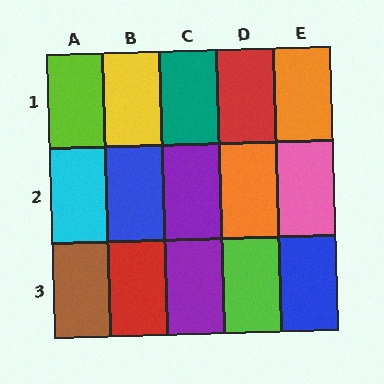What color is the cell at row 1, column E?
Orange.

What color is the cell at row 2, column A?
Cyan.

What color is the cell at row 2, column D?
Orange.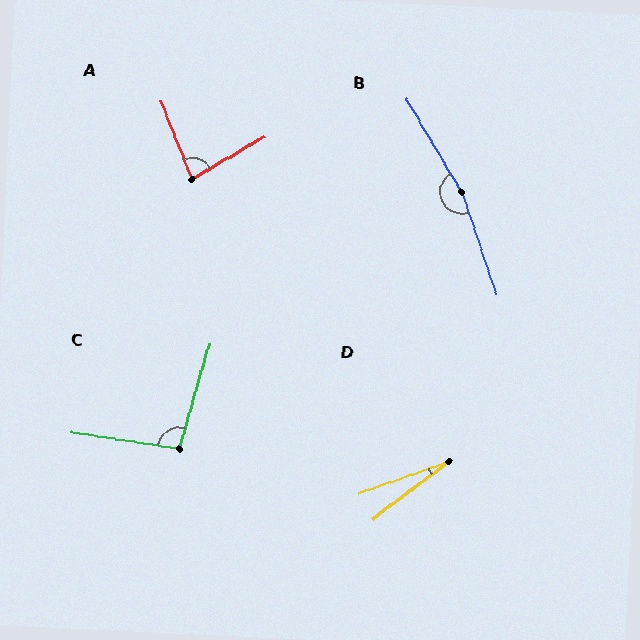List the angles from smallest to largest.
D (18°), A (82°), C (97°), B (168°).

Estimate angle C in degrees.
Approximately 97 degrees.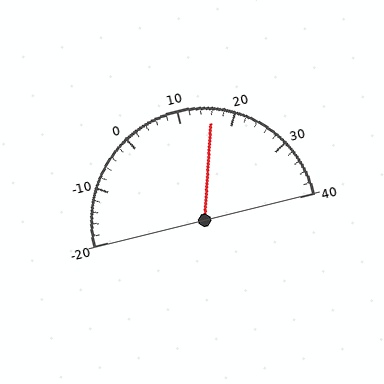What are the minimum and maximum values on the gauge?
The gauge ranges from -20 to 40.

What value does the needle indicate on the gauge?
The needle indicates approximately 16.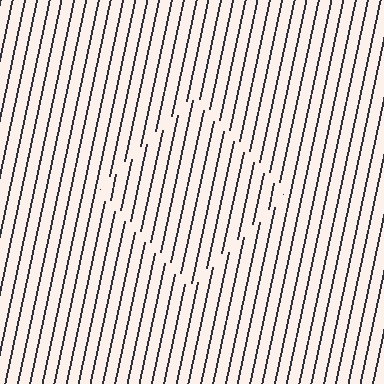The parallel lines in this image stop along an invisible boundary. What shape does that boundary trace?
An illusory square. The interior of the shape contains the same grating, shifted by half a period — the contour is defined by the phase discontinuity where line-ends from the inner and outer gratings abut.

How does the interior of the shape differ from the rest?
The interior of the shape contains the same grating, shifted by half a period — the contour is defined by the phase discontinuity where line-ends from the inner and outer gratings abut.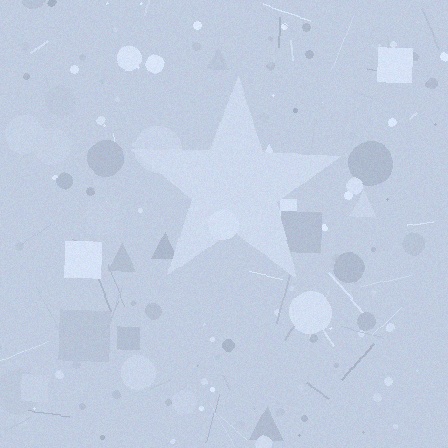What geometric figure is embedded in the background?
A star is embedded in the background.